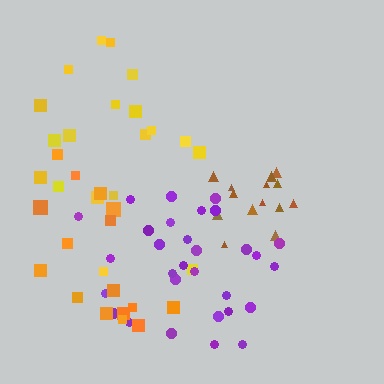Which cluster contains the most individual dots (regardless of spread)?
Purple (30).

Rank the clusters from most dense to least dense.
brown, purple, orange, yellow.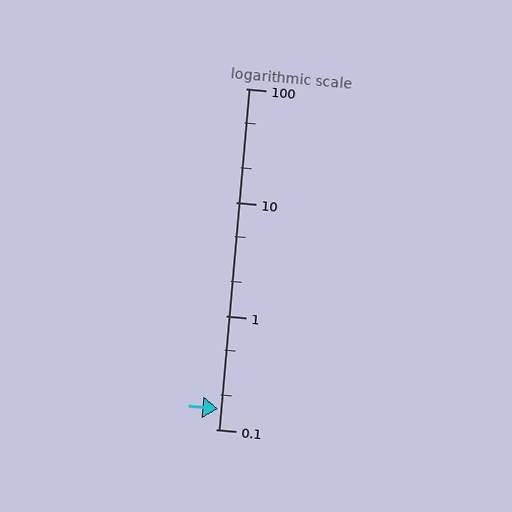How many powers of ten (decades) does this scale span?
The scale spans 3 decades, from 0.1 to 100.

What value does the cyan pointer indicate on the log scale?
The pointer indicates approximately 0.15.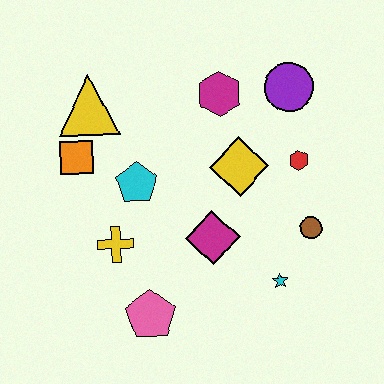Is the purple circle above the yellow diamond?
Yes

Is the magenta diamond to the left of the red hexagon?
Yes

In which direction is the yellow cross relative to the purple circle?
The yellow cross is to the left of the purple circle.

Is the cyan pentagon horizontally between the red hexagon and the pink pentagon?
No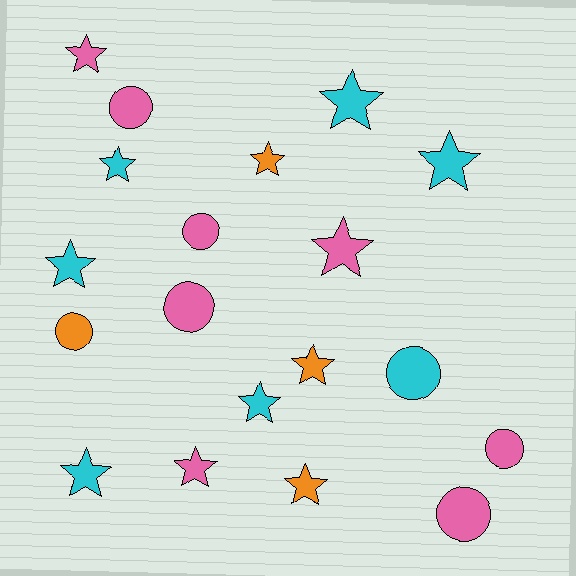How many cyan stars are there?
There are 6 cyan stars.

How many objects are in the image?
There are 19 objects.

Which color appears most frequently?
Pink, with 8 objects.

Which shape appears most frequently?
Star, with 12 objects.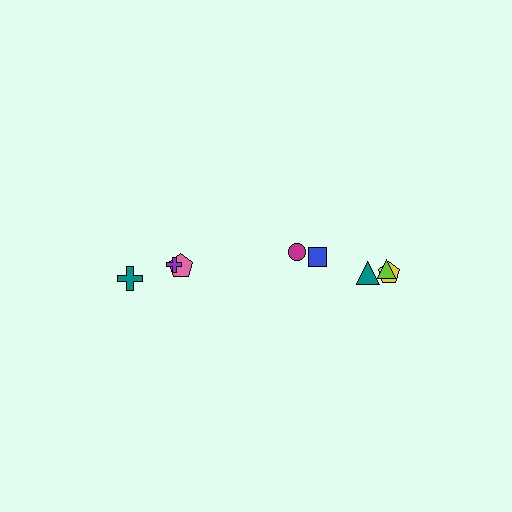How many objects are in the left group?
There are 3 objects.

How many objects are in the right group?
There are 5 objects.